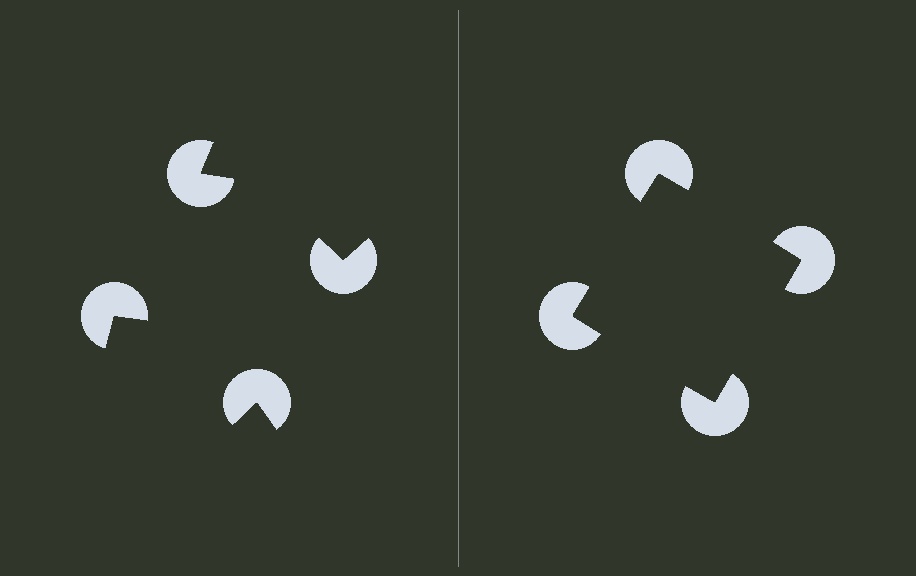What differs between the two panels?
The pac-man discs are positioned identically on both sides; only the wedge orientations differ. On the right they align to a square; on the left they are misaligned.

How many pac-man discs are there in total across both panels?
8 — 4 on each side.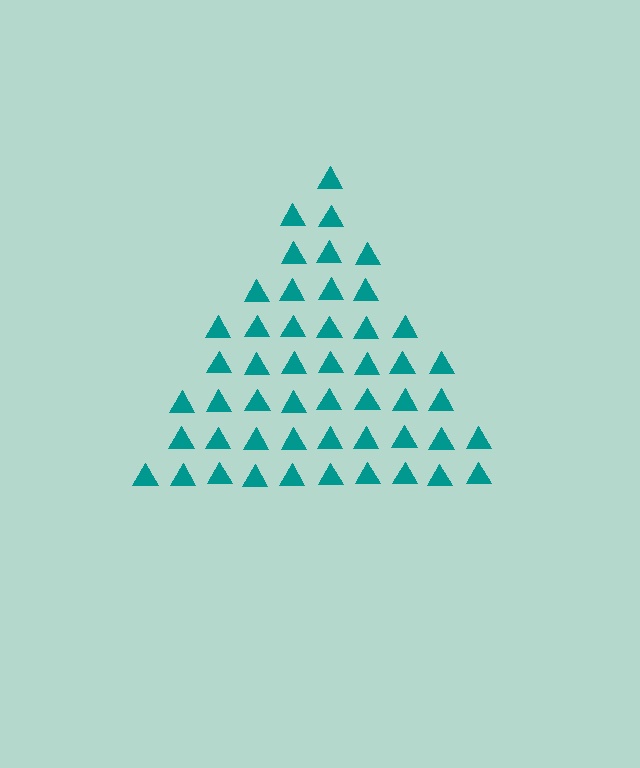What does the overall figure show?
The overall figure shows a triangle.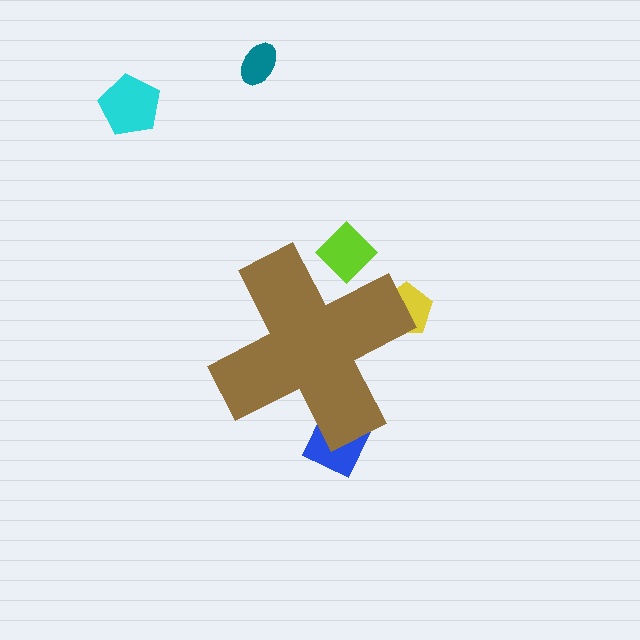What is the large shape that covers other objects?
A brown cross.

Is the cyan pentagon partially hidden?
No, the cyan pentagon is fully visible.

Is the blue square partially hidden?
Yes, the blue square is partially hidden behind the brown cross.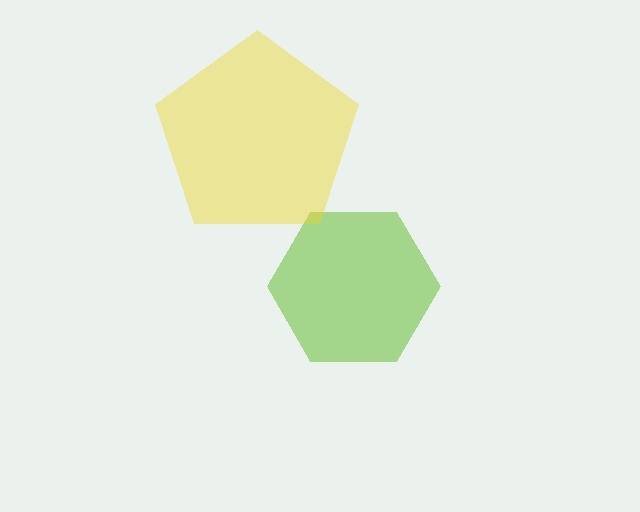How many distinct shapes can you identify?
There are 2 distinct shapes: a lime hexagon, a yellow pentagon.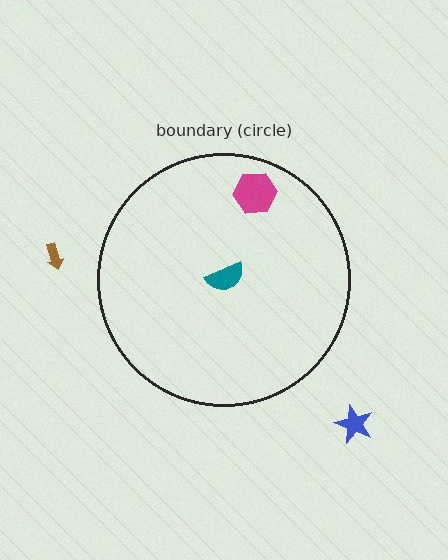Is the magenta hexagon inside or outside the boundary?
Inside.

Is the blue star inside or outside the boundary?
Outside.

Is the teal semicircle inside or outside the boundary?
Inside.